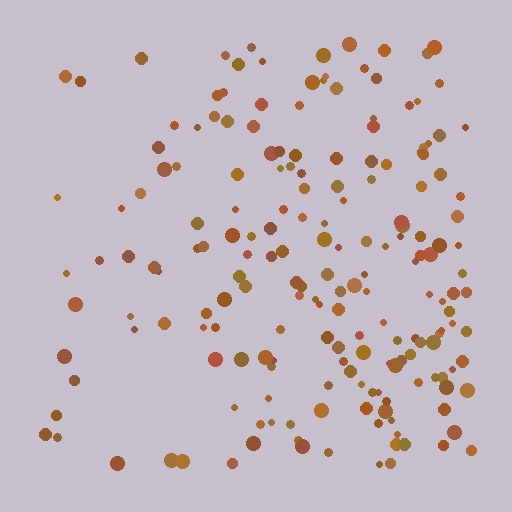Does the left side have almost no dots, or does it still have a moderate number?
Still a moderate number, just noticeably fewer than the right.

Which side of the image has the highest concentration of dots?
The right.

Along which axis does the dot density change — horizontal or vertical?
Horizontal.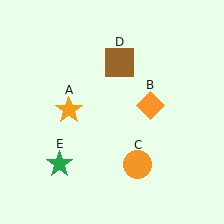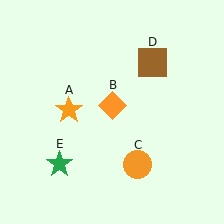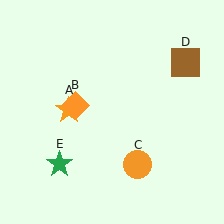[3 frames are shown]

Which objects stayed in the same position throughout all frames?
Orange star (object A) and orange circle (object C) and green star (object E) remained stationary.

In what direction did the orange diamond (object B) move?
The orange diamond (object B) moved left.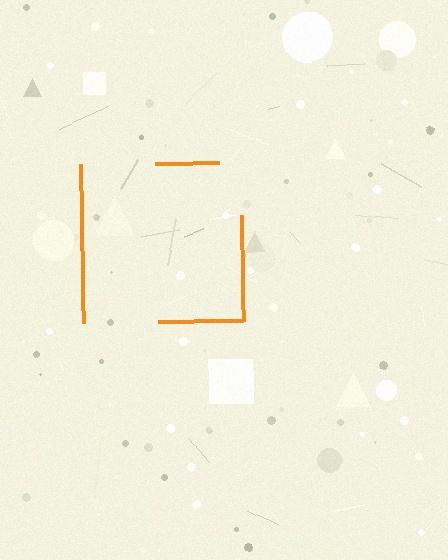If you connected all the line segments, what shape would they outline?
They would outline a square.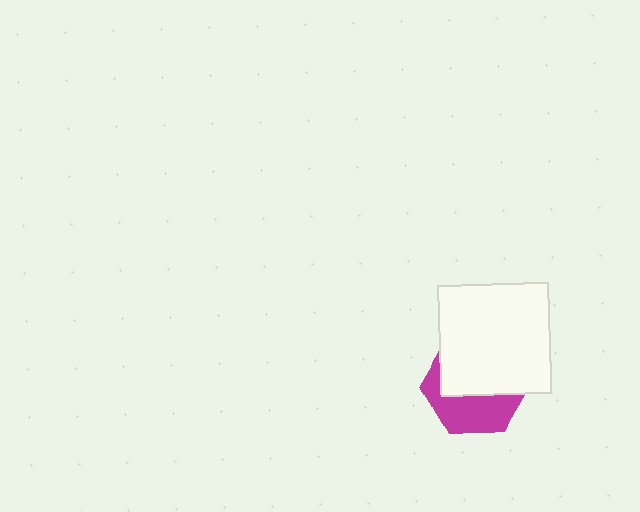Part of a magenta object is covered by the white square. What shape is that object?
It is a hexagon.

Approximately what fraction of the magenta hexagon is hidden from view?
Roughly 58% of the magenta hexagon is hidden behind the white square.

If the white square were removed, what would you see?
You would see the complete magenta hexagon.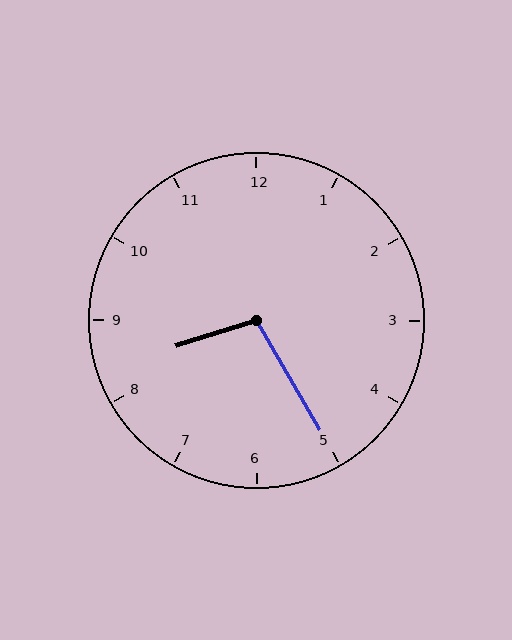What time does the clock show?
8:25.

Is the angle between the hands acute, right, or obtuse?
It is obtuse.